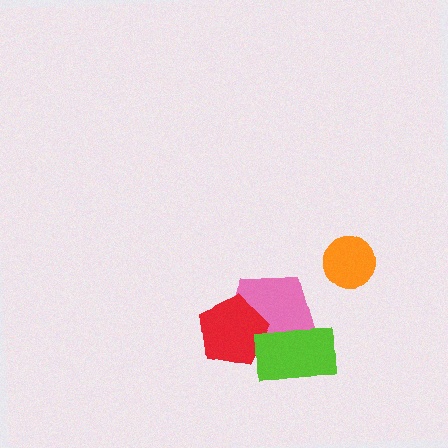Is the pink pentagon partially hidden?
Yes, it is partially covered by another shape.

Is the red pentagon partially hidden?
Yes, it is partially covered by another shape.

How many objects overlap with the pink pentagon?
2 objects overlap with the pink pentagon.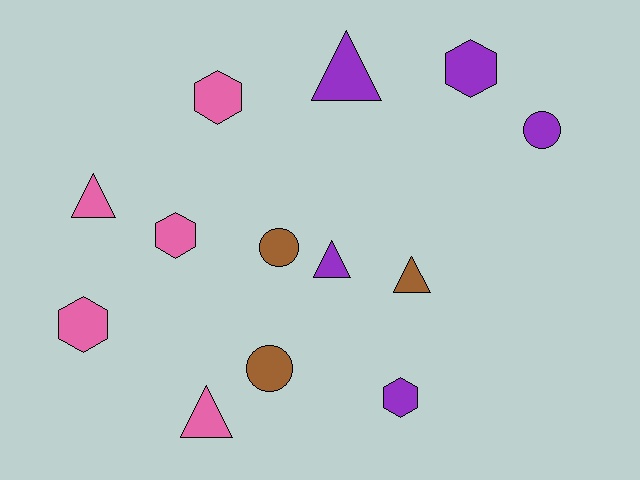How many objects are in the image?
There are 13 objects.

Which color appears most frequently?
Purple, with 5 objects.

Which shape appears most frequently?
Triangle, with 5 objects.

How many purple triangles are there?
There are 2 purple triangles.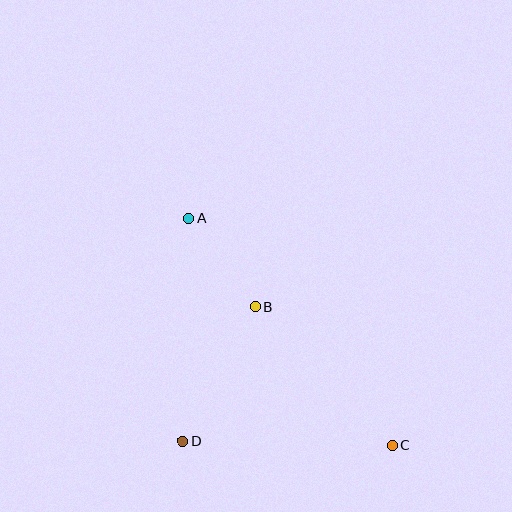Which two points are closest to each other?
Points A and B are closest to each other.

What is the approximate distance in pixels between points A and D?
The distance between A and D is approximately 223 pixels.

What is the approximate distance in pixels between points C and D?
The distance between C and D is approximately 210 pixels.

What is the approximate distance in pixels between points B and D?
The distance between B and D is approximately 152 pixels.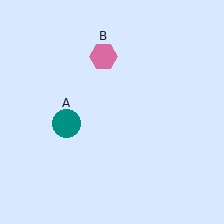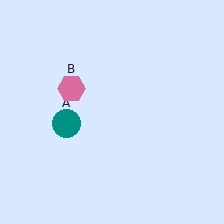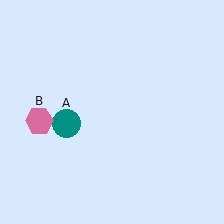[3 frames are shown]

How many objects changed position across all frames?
1 object changed position: pink hexagon (object B).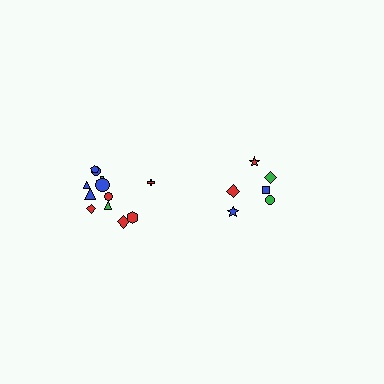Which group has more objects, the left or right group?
The left group.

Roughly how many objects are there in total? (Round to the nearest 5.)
Roughly 20 objects in total.